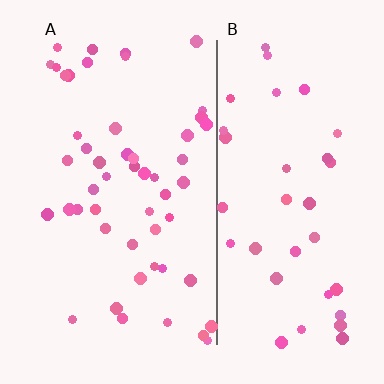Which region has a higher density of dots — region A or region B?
A (the left).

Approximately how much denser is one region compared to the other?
Approximately 1.3× — region A over region B.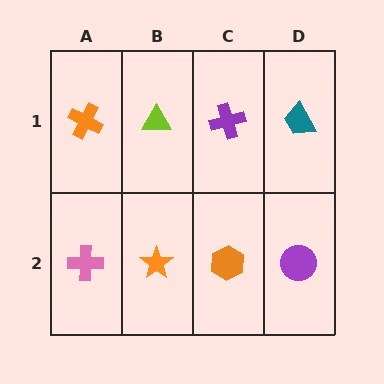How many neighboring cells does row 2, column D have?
2.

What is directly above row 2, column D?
A teal trapezoid.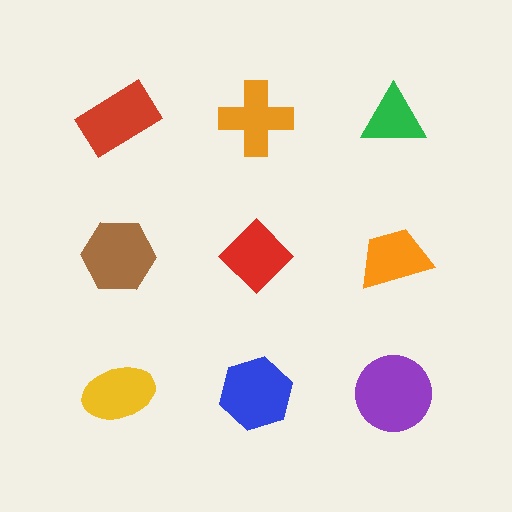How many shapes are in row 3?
3 shapes.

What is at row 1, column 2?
An orange cross.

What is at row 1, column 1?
A red rectangle.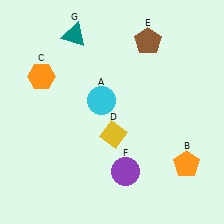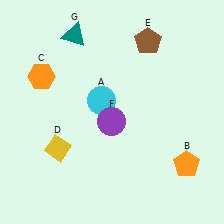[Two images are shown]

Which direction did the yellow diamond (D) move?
The yellow diamond (D) moved left.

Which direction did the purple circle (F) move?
The purple circle (F) moved up.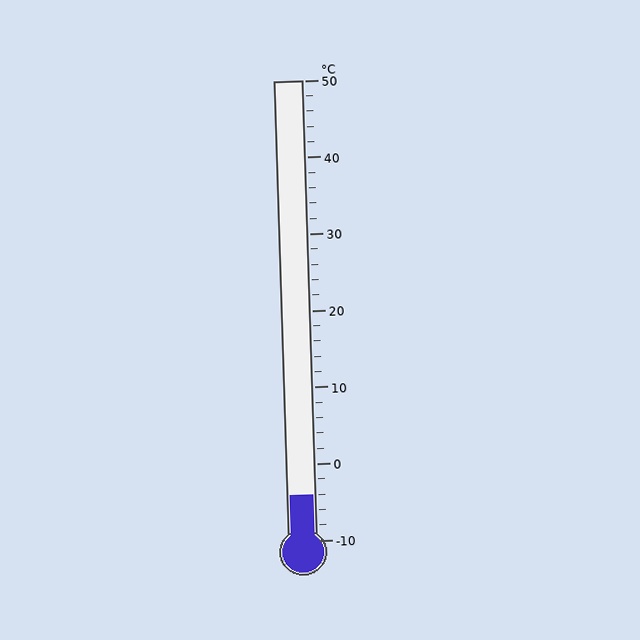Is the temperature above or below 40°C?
The temperature is below 40°C.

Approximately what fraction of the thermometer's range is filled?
The thermometer is filled to approximately 10% of its range.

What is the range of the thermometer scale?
The thermometer scale ranges from -10°C to 50°C.